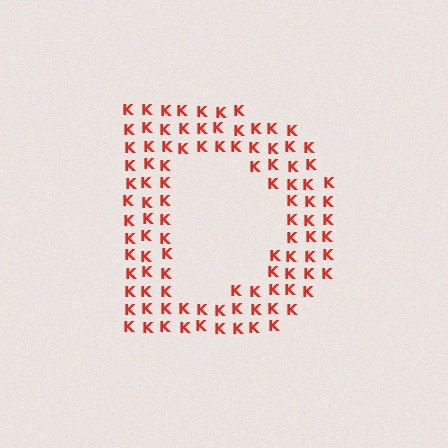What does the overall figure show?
The overall figure shows the letter D.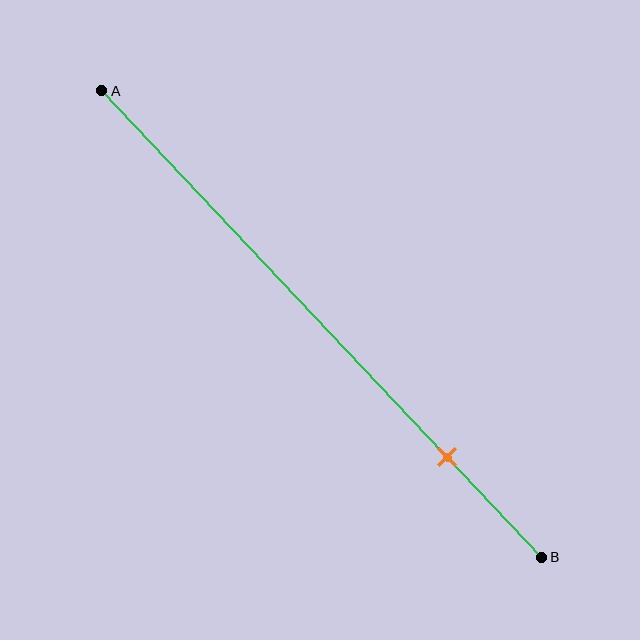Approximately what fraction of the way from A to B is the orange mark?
The orange mark is approximately 80% of the way from A to B.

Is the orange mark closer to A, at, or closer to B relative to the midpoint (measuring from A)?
The orange mark is closer to point B than the midpoint of segment AB.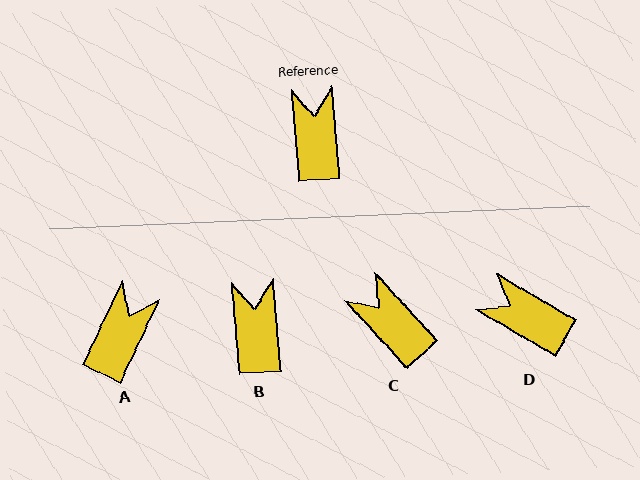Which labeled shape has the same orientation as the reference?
B.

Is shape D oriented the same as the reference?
No, it is off by about 55 degrees.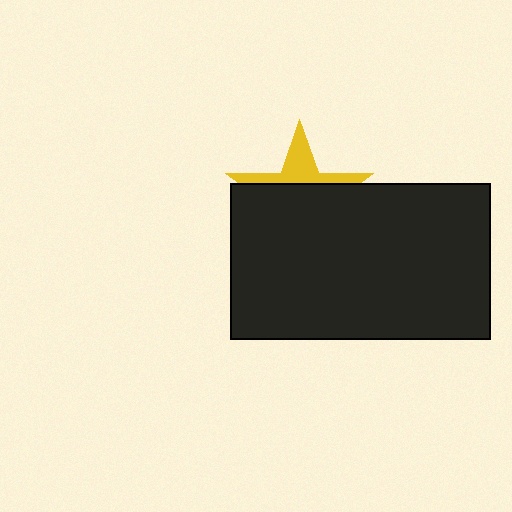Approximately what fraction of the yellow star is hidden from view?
Roughly 66% of the yellow star is hidden behind the black rectangle.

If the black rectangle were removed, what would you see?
You would see the complete yellow star.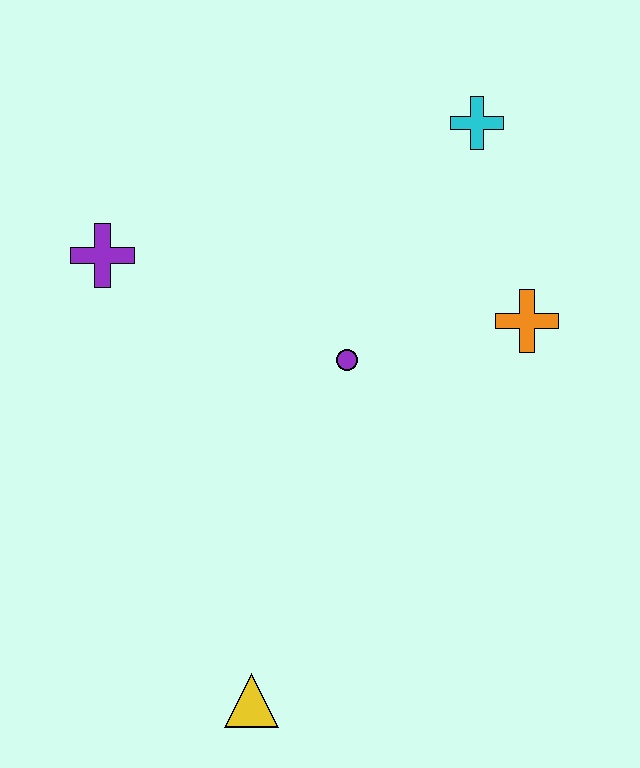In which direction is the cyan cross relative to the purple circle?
The cyan cross is above the purple circle.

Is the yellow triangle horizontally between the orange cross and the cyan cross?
No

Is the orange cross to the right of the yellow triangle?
Yes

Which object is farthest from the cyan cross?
The yellow triangle is farthest from the cyan cross.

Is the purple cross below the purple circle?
No